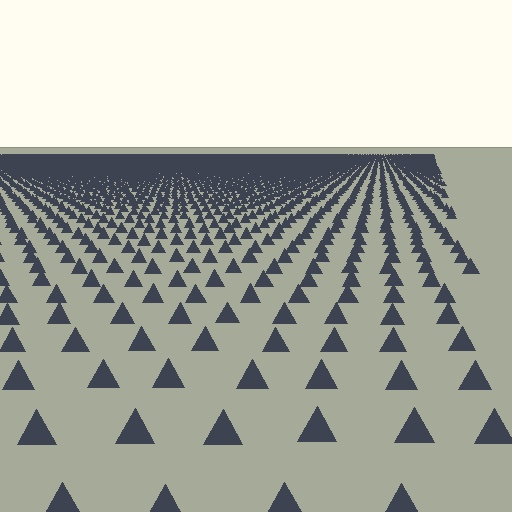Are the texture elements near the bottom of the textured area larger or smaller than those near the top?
Larger. Near the bottom, elements are closer to the viewer and appear at a bigger on-screen size.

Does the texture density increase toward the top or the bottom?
Density increases toward the top.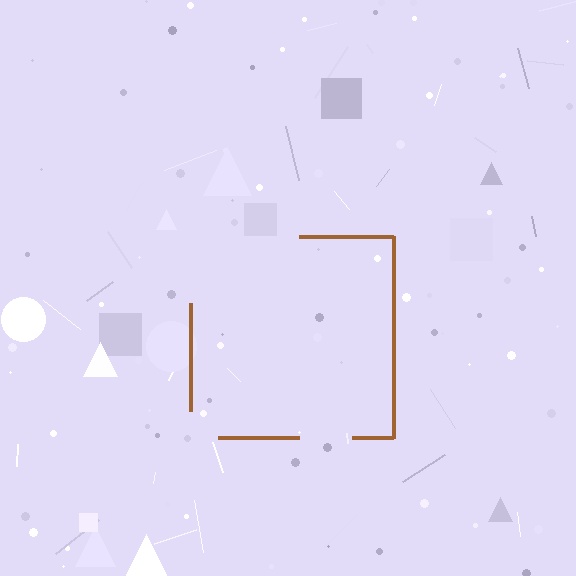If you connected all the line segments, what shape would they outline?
They would outline a square.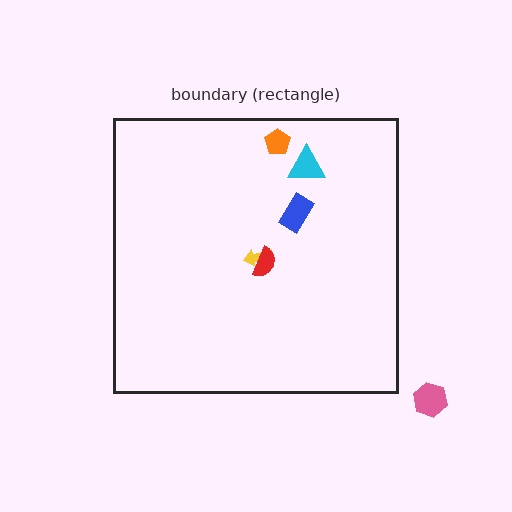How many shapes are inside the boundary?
5 inside, 1 outside.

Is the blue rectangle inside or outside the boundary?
Inside.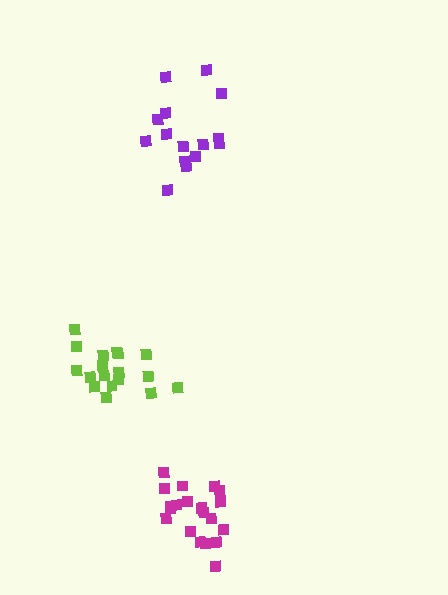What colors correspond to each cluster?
The clusters are colored: magenta, lime, purple.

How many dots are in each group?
Group 1: 20 dots, Group 2: 18 dots, Group 3: 15 dots (53 total).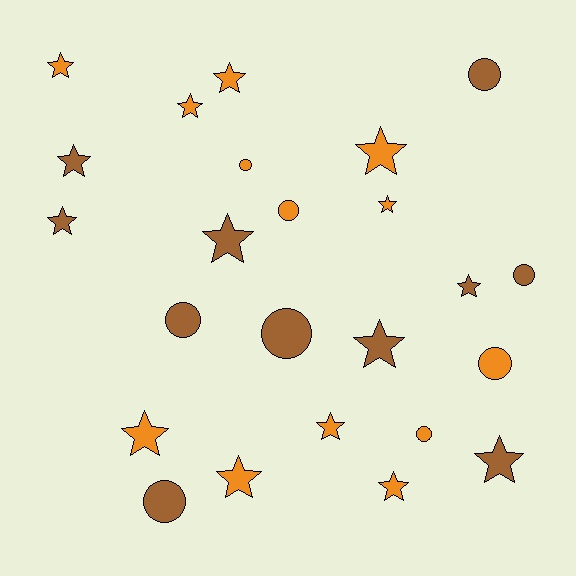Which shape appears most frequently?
Star, with 15 objects.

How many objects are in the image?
There are 24 objects.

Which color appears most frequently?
Orange, with 13 objects.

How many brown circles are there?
There are 5 brown circles.